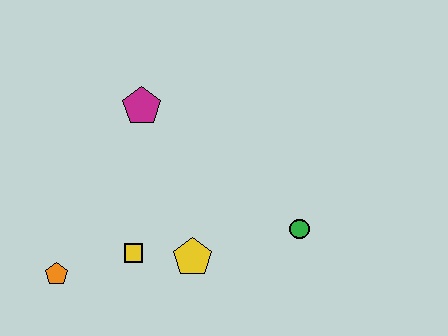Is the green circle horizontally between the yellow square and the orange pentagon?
No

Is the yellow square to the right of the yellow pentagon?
No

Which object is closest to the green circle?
The yellow pentagon is closest to the green circle.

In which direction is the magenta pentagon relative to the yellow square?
The magenta pentagon is above the yellow square.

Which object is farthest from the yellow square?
The green circle is farthest from the yellow square.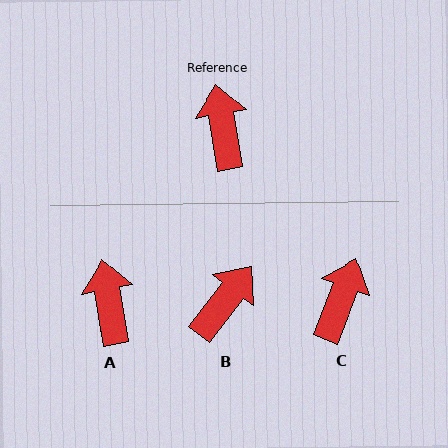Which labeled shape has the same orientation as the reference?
A.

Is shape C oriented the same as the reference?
No, it is off by about 31 degrees.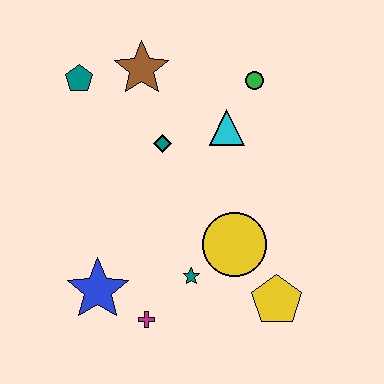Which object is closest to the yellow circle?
The teal star is closest to the yellow circle.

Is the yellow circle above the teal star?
Yes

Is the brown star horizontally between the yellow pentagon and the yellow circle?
No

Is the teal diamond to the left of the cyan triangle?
Yes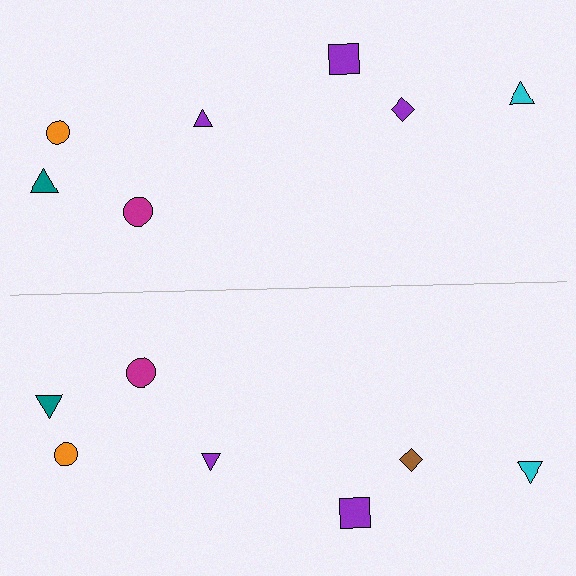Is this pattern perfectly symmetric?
No, the pattern is not perfectly symmetric. The brown diamond on the bottom side breaks the symmetry — its mirror counterpart is purple.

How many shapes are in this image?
There are 14 shapes in this image.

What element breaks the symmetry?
The brown diamond on the bottom side breaks the symmetry — its mirror counterpart is purple.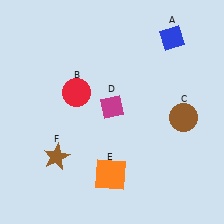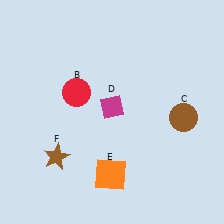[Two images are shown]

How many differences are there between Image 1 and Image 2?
There is 1 difference between the two images.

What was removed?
The blue diamond (A) was removed in Image 2.